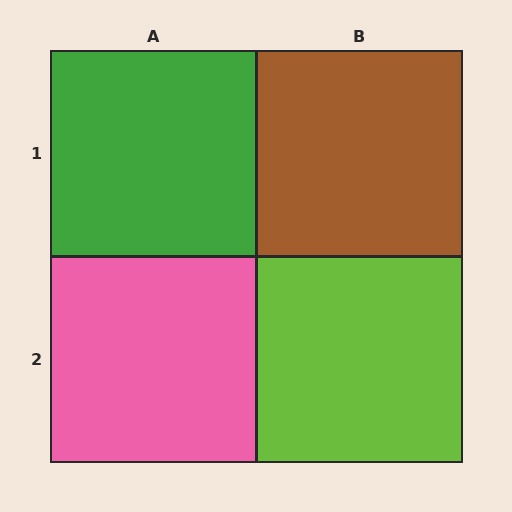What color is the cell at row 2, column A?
Pink.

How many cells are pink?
1 cell is pink.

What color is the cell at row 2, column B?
Lime.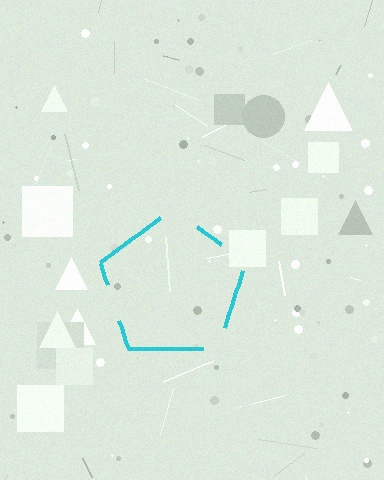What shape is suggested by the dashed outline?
The dashed outline suggests a pentagon.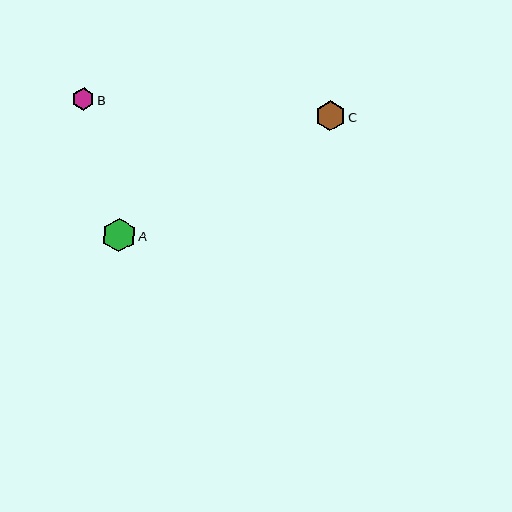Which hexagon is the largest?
Hexagon A is the largest with a size of approximately 34 pixels.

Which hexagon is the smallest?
Hexagon B is the smallest with a size of approximately 22 pixels.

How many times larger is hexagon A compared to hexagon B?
Hexagon A is approximately 1.5 times the size of hexagon B.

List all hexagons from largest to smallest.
From largest to smallest: A, C, B.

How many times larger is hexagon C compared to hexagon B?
Hexagon C is approximately 1.3 times the size of hexagon B.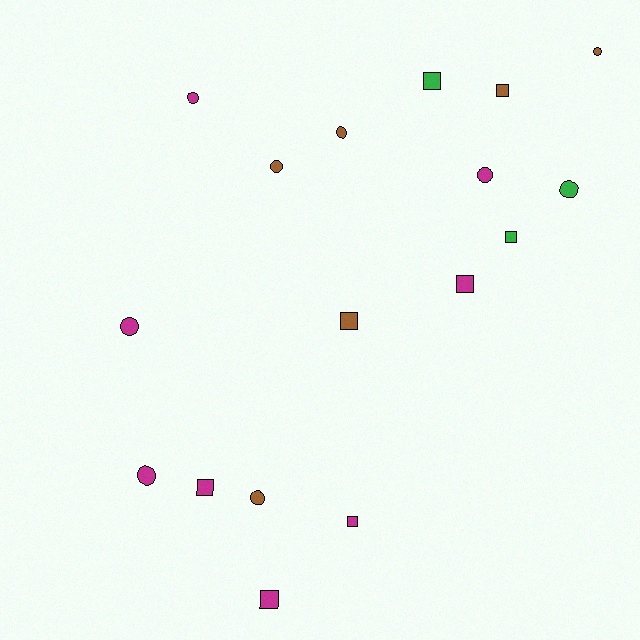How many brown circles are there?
There are 4 brown circles.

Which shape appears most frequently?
Circle, with 9 objects.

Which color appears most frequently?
Magenta, with 8 objects.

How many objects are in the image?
There are 17 objects.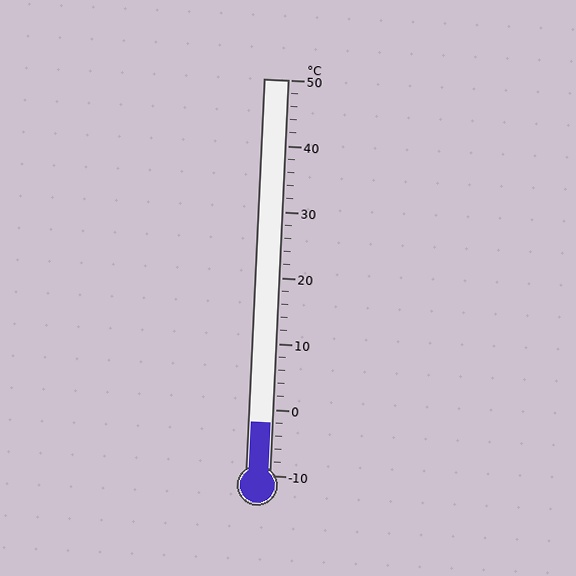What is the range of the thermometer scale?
The thermometer scale ranges from -10°C to 50°C.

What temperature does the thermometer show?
The thermometer shows approximately -2°C.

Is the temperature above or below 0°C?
The temperature is below 0°C.